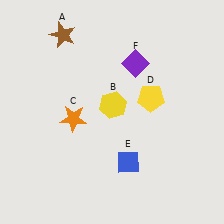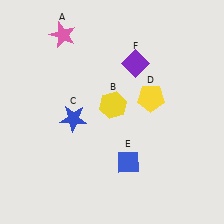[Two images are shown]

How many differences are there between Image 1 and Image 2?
There are 2 differences between the two images.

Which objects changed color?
A changed from brown to pink. C changed from orange to blue.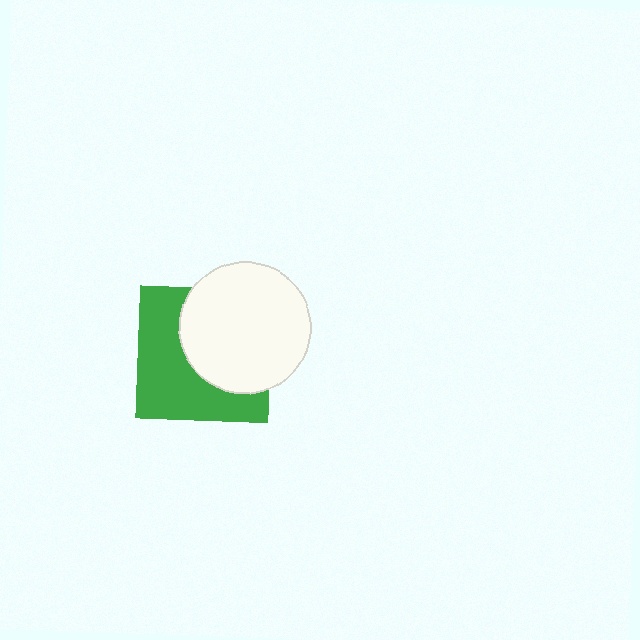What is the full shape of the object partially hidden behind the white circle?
The partially hidden object is a green square.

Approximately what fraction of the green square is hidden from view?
Roughly 49% of the green square is hidden behind the white circle.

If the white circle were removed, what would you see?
You would see the complete green square.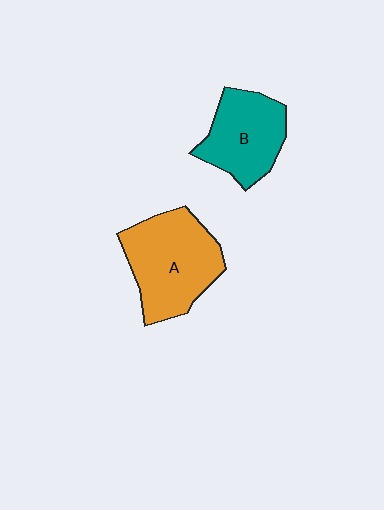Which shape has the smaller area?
Shape B (teal).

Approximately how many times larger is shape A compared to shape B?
Approximately 1.3 times.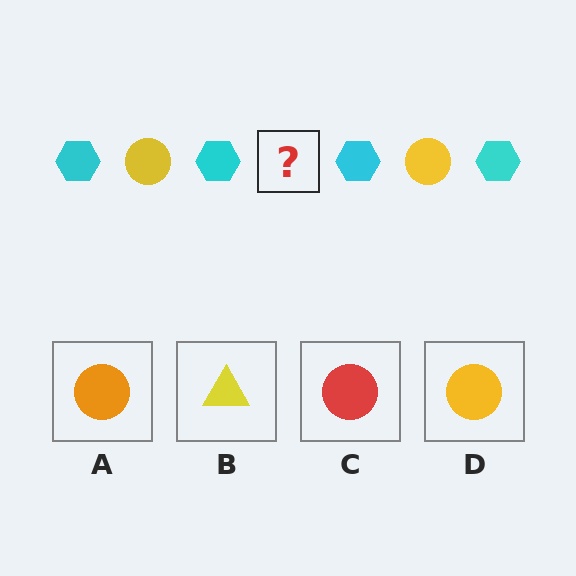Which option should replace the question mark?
Option D.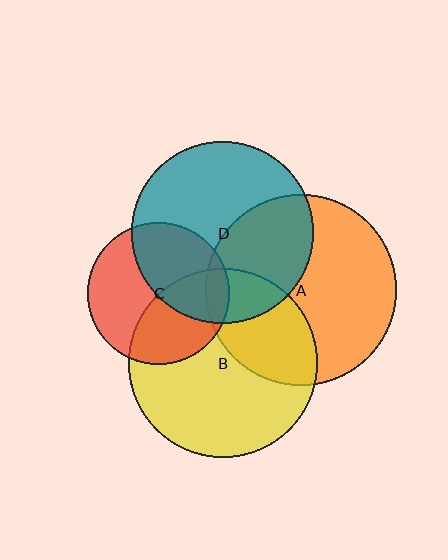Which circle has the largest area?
Circle A (orange).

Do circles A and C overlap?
Yes.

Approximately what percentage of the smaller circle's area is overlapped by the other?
Approximately 10%.